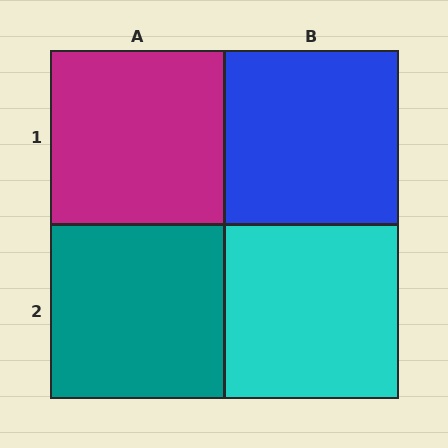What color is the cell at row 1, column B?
Blue.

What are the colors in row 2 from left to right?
Teal, cyan.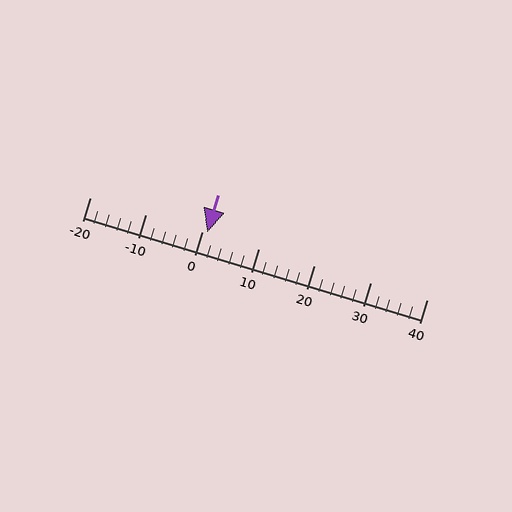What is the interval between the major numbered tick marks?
The major tick marks are spaced 10 units apart.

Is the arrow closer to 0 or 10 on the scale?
The arrow is closer to 0.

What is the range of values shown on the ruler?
The ruler shows values from -20 to 40.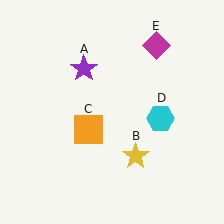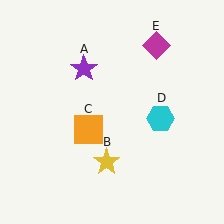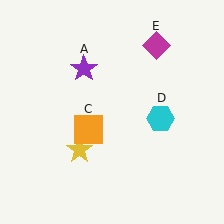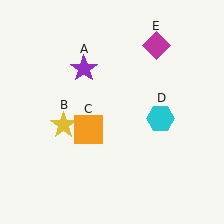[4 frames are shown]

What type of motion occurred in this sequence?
The yellow star (object B) rotated clockwise around the center of the scene.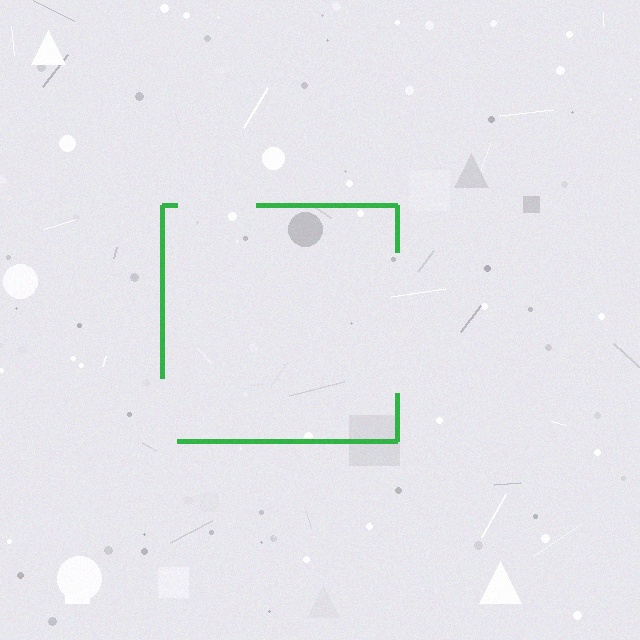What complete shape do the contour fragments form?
The contour fragments form a square.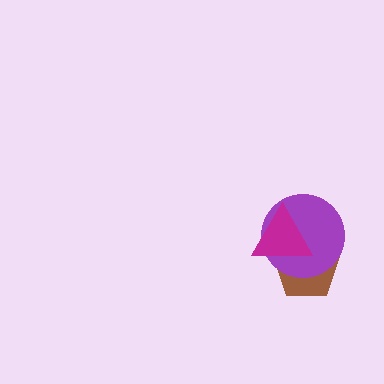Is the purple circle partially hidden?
Yes, it is partially covered by another shape.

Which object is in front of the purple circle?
The magenta triangle is in front of the purple circle.